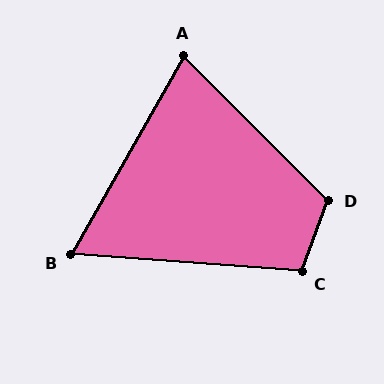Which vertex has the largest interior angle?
D, at approximately 115 degrees.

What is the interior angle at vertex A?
Approximately 75 degrees (acute).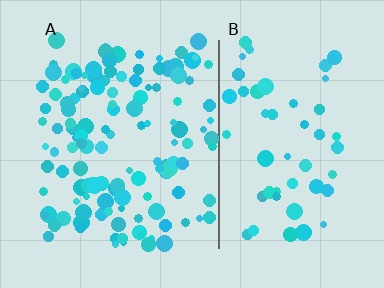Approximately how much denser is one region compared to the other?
Approximately 2.5× — region A over region B.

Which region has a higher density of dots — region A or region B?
A (the left).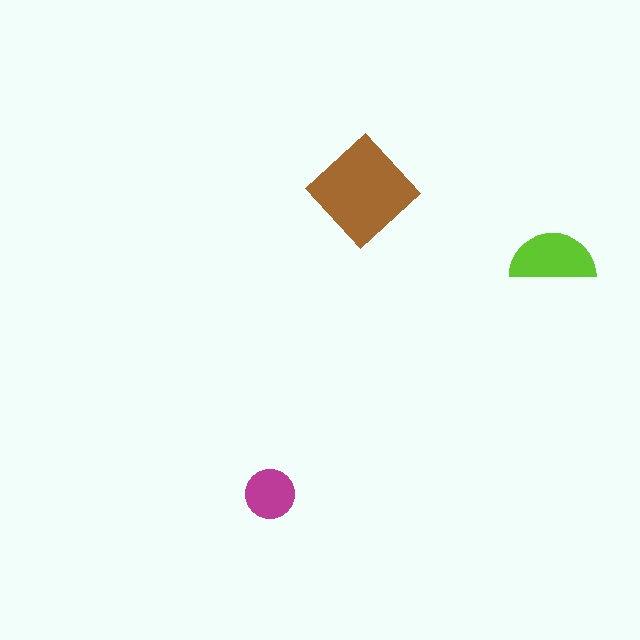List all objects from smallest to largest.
The magenta circle, the lime semicircle, the brown diamond.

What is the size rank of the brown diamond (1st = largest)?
1st.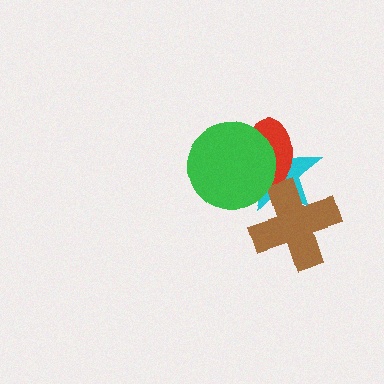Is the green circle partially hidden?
No, no other shape covers it.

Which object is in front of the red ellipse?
The green circle is in front of the red ellipse.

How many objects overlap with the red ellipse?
2 objects overlap with the red ellipse.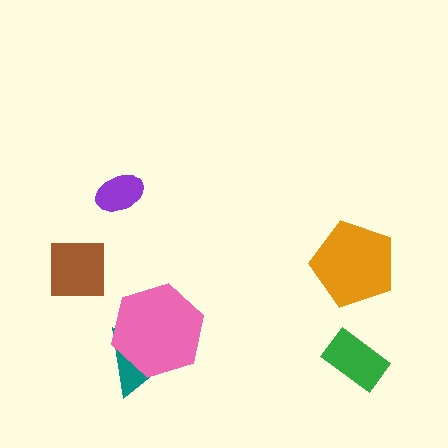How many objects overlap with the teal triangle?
1 object overlaps with the teal triangle.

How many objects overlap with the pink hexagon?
1 object overlaps with the pink hexagon.